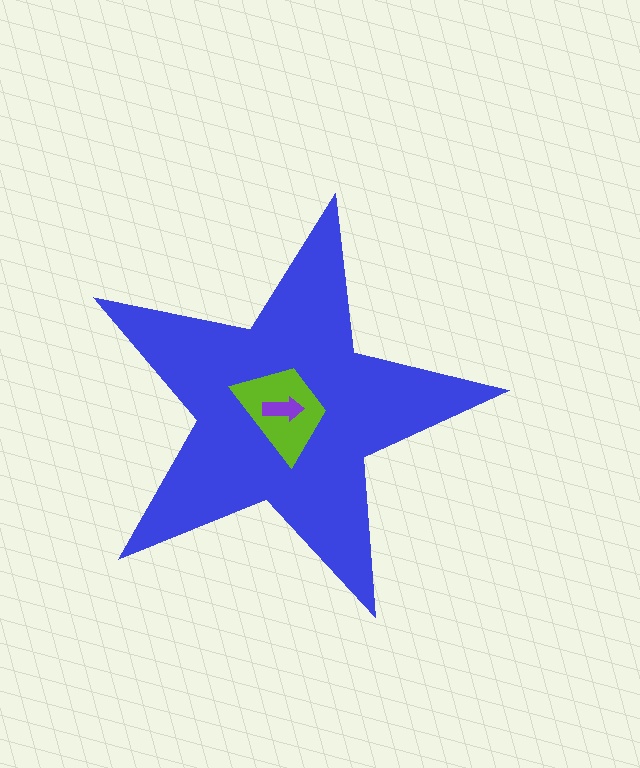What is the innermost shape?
The purple arrow.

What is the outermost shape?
The blue star.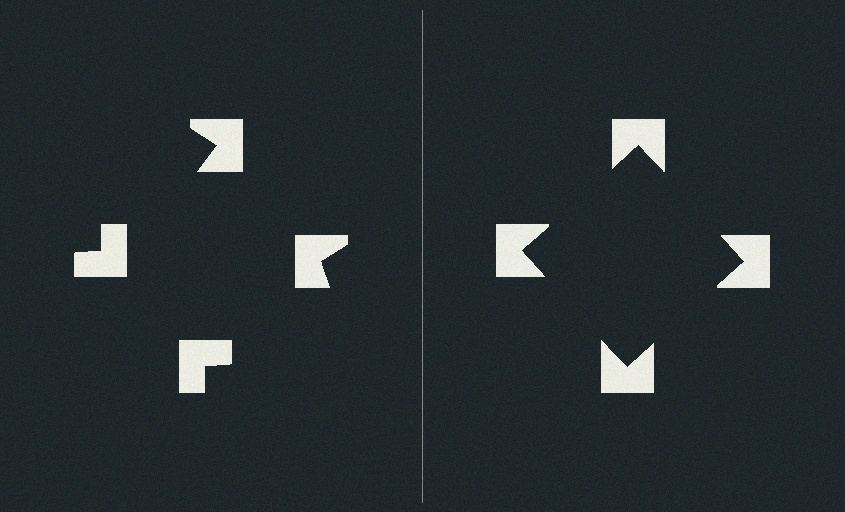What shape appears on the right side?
An illusory square.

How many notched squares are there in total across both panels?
8 — 4 on each side.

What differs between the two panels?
The notched squares are positioned identically on both sides; only the wedge orientations differ. On the right they align to a square; on the left they are misaligned.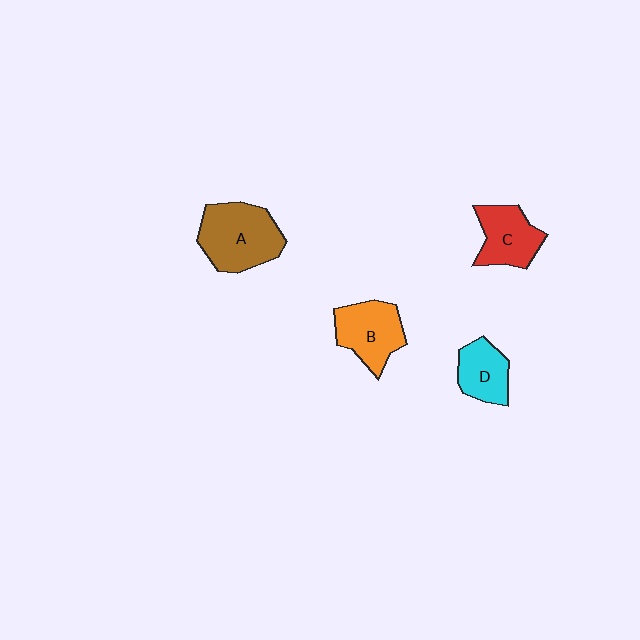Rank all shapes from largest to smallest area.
From largest to smallest: A (brown), B (orange), C (red), D (cyan).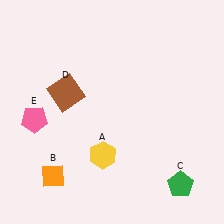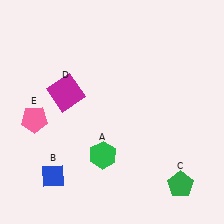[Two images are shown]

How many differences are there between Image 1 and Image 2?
There are 3 differences between the two images.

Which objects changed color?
A changed from yellow to green. B changed from orange to blue. D changed from brown to magenta.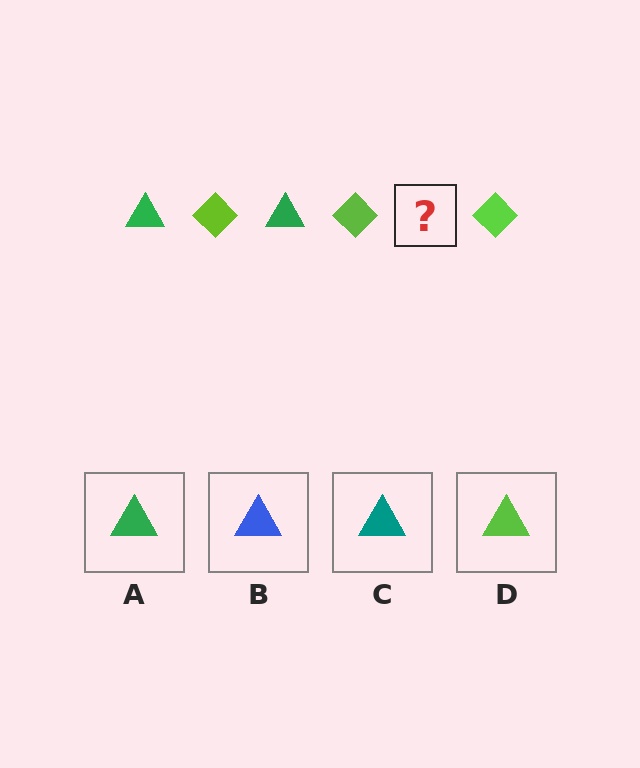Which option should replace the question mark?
Option A.